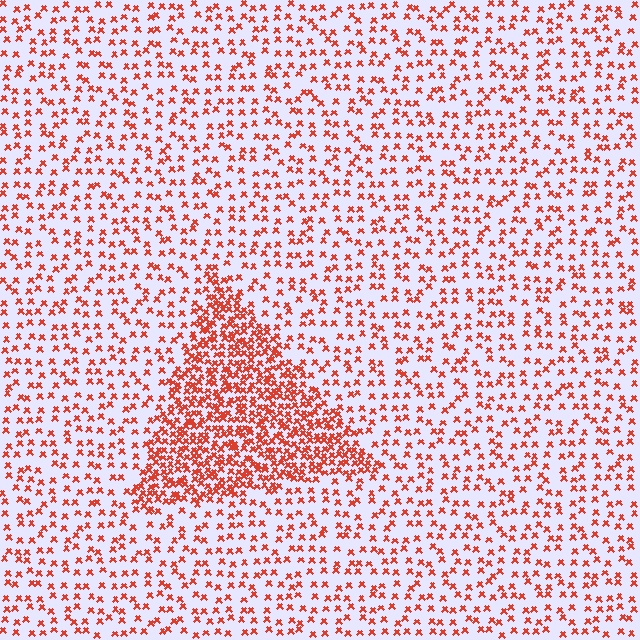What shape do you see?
I see a triangle.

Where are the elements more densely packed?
The elements are more densely packed inside the triangle boundary.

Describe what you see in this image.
The image contains small red elements arranged at two different densities. A triangle-shaped region is visible where the elements are more densely packed than the surrounding area.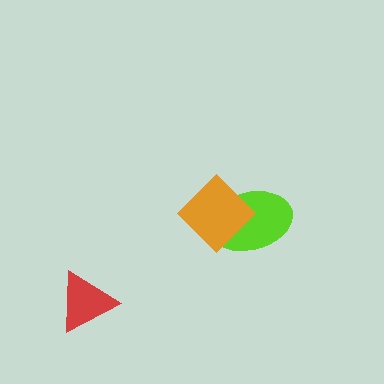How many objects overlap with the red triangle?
0 objects overlap with the red triangle.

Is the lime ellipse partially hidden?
Yes, it is partially covered by another shape.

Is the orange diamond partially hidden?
No, no other shape covers it.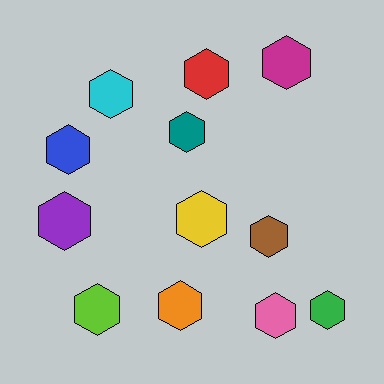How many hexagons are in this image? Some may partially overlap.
There are 12 hexagons.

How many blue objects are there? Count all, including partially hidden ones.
There is 1 blue object.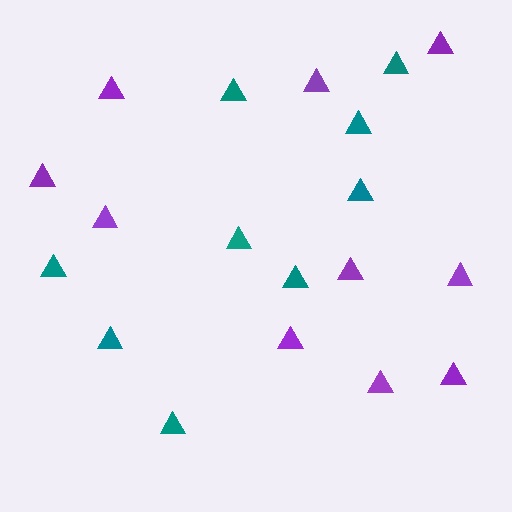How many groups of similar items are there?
There are 2 groups: one group of purple triangles (10) and one group of teal triangles (9).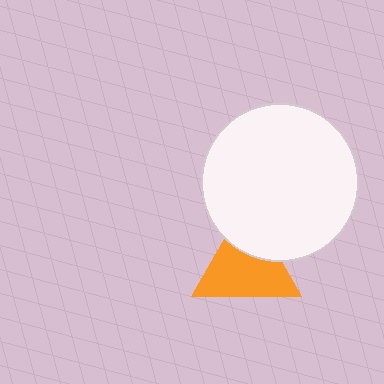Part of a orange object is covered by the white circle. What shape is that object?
It is a triangle.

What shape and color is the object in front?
The object in front is a white circle.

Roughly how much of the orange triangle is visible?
Most of it is visible (roughly 70%).